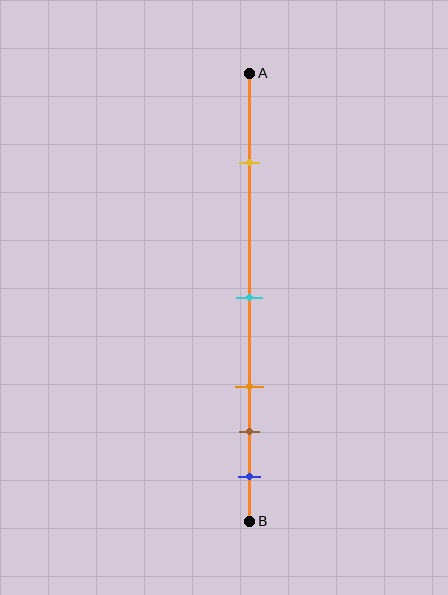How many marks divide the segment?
There are 5 marks dividing the segment.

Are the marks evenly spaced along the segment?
No, the marks are not evenly spaced.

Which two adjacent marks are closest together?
The brown and blue marks are the closest adjacent pair.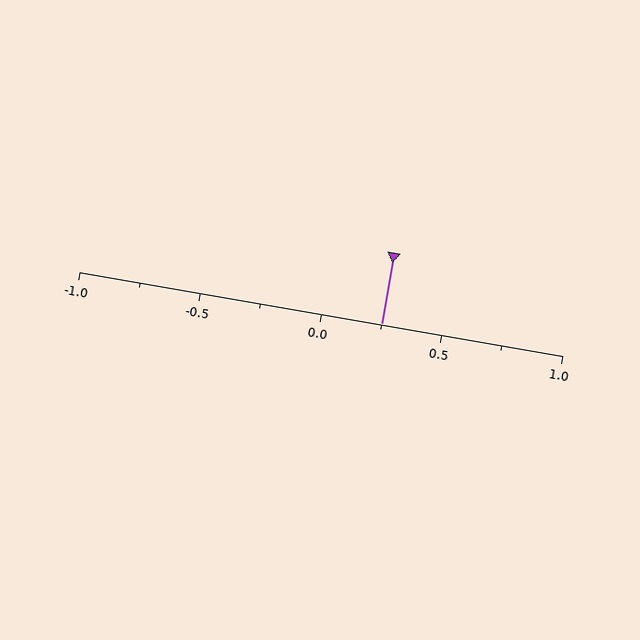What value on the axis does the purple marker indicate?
The marker indicates approximately 0.25.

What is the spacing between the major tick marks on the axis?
The major ticks are spaced 0.5 apart.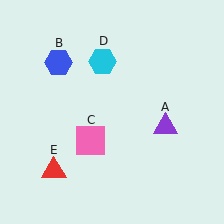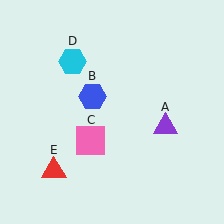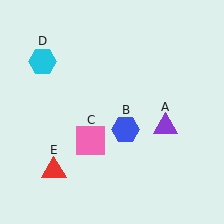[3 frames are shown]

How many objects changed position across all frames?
2 objects changed position: blue hexagon (object B), cyan hexagon (object D).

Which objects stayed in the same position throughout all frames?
Purple triangle (object A) and pink square (object C) and red triangle (object E) remained stationary.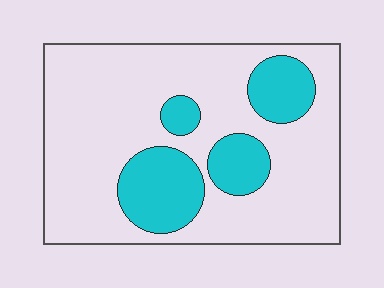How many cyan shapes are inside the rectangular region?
4.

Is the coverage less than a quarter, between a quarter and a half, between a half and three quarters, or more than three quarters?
Less than a quarter.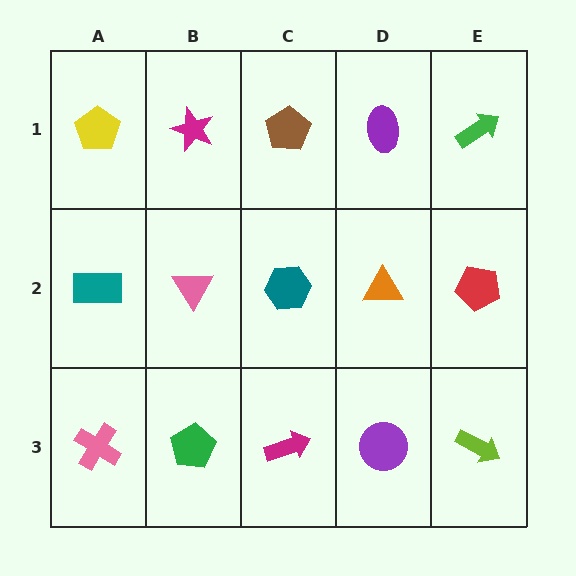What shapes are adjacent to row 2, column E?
A green arrow (row 1, column E), a lime arrow (row 3, column E), an orange triangle (row 2, column D).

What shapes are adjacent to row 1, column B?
A pink triangle (row 2, column B), a yellow pentagon (row 1, column A), a brown pentagon (row 1, column C).